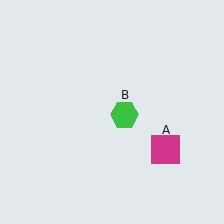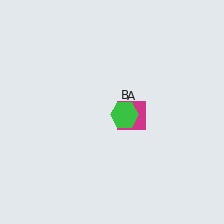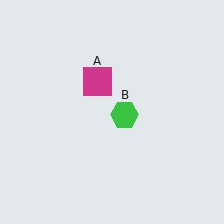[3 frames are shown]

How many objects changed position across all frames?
1 object changed position: magenta square (object A).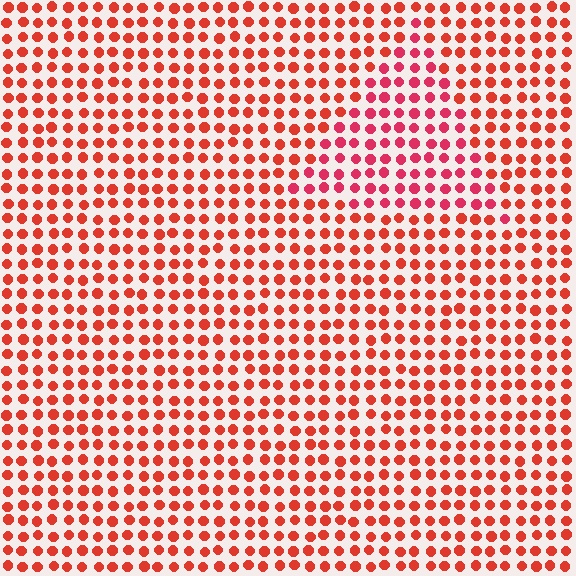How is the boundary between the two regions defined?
The boundary is defined purely by a slight shift in hue (about 21 degrees). Spacing, size, and orientation are identical on both sides.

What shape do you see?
I see a triangle.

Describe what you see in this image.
The image is filled with small red elements in a uniform arrangement. A triangle-shaped region is visible where the elements are tinted to a slightly different hue, forming a subtle color boundary.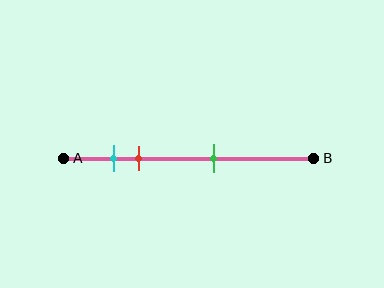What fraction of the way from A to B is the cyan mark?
The cyan mark is approximately 20% (0.2) of the way from A to B.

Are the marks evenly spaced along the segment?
No, the marks are not evenly spaced.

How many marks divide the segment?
There are 3 marks dividing the segment.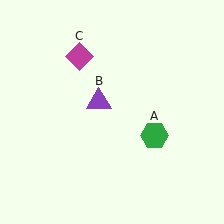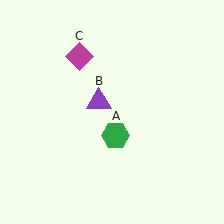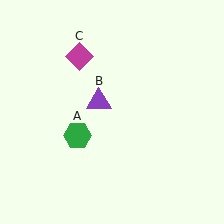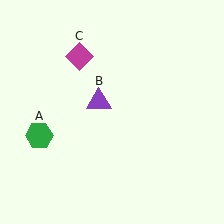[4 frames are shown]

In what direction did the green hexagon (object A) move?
The green hexagon (object A) moved left.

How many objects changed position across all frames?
1 object changed position: green hexagon (object A).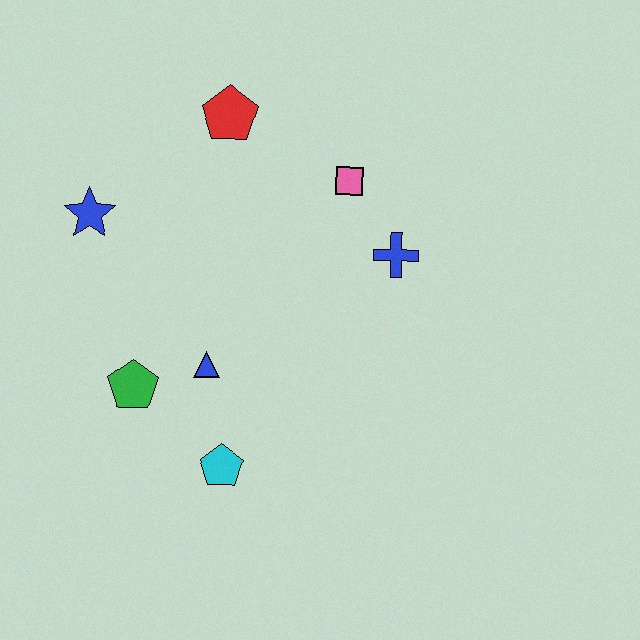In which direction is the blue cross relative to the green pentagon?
The blue cross is to the right of the green pentagon.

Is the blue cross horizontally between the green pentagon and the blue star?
No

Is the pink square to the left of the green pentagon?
No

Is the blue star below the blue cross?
No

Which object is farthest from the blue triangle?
The red pentagon is farthest from the blue triangle.